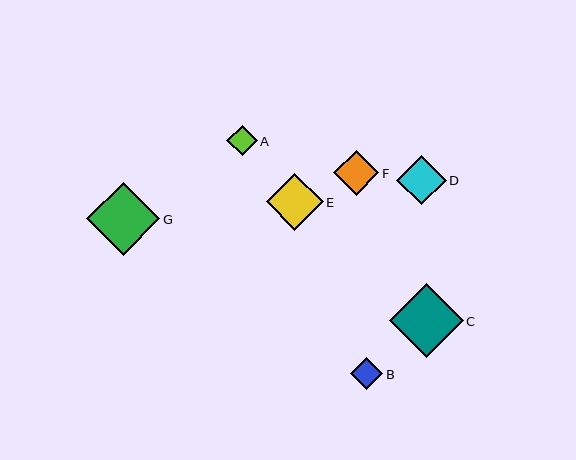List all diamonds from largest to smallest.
From largest to smallest: C, G, E, D, F, B, A.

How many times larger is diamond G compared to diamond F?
Diamond G is approximately 1.6 times the size of diamond F.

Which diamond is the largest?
Diamond C is the largest with a size of approximately 74 pixels.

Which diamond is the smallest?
Diamond A is the smallest with a size of approximately 31 pixels.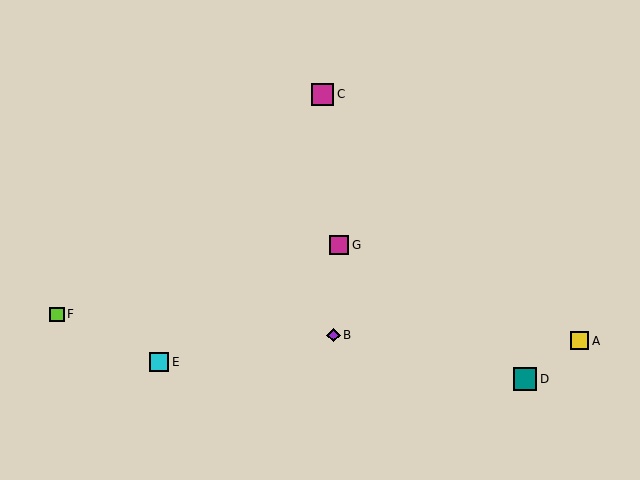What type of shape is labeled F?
Shape F is a lime square.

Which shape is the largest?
The teal square (labeled D) is the largest.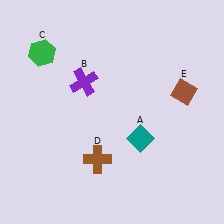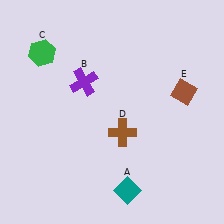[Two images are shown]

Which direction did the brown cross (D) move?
The brown cross (D) moved up.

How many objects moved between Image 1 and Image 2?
2 objects moved between the two images.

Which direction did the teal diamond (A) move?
The teal diamond (A) moved down.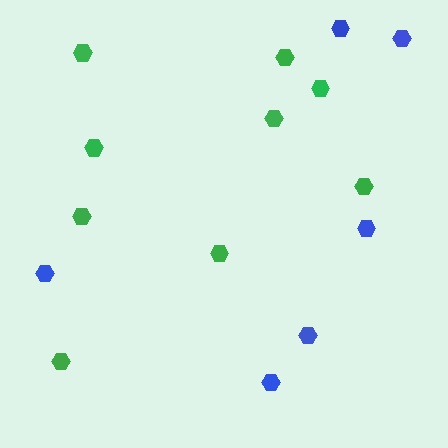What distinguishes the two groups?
There are 2 groups: one group of blue hexagons (6) and one group of green hexagons (9).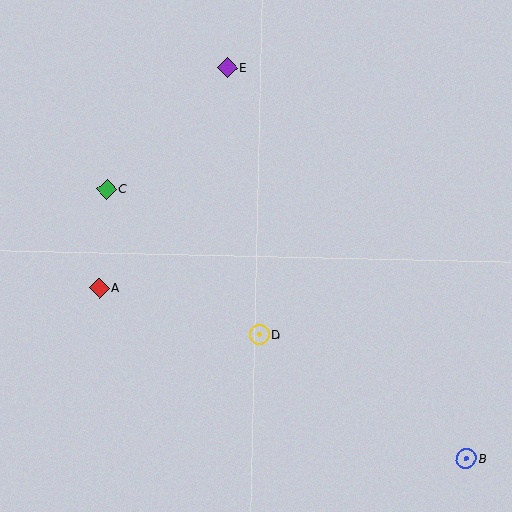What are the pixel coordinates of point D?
Point D is at (259, 335).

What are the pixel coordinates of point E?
Point E is at (228, 68).